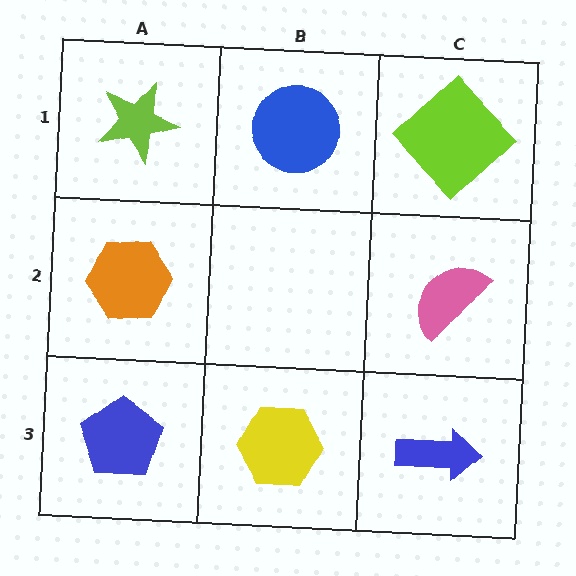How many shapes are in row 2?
2 shapes.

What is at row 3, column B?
A yellow hexagon.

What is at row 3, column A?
A blue pentagon.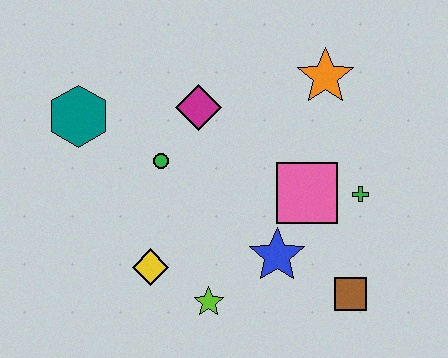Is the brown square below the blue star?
Yes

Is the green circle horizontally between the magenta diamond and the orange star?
No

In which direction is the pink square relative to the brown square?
The pink square is above the brown square.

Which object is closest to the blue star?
The pink square is closest to the blue star.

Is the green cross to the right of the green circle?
Yes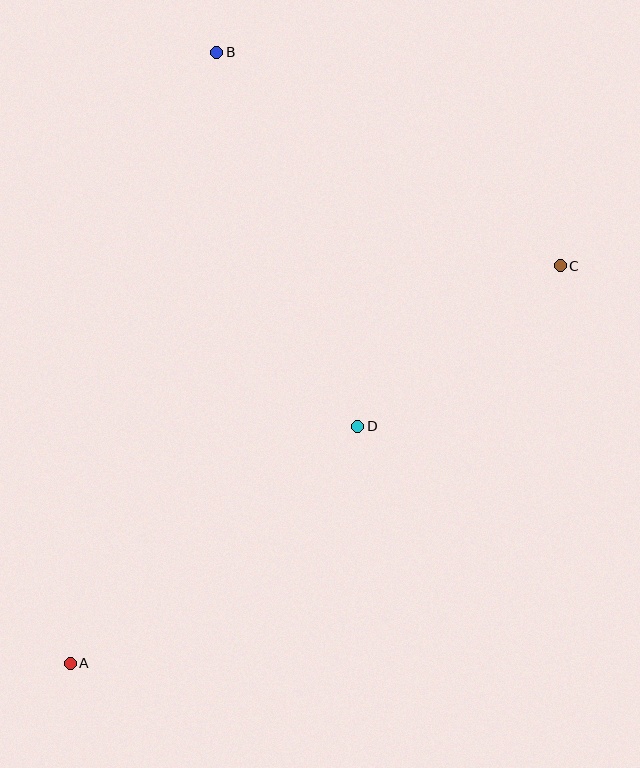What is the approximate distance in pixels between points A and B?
The distance between A and B is approximately 628 pixels.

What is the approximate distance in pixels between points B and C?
The distance between B and C is approximately 404 pixels.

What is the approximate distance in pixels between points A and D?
The distance between A and D is approximately 373 pixels.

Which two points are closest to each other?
Points C and D are closest to each other.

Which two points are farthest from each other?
Points A and C are farthest from each other.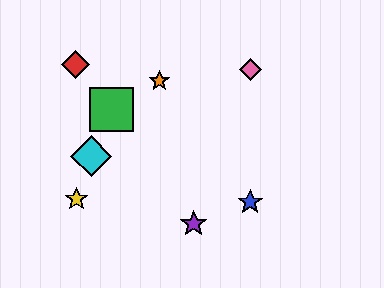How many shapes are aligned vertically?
2 shapes (the blue star, the pink diamond) are aligned vertically.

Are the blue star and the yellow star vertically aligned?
No, the blue star is at x≈250 and the yellow star is at x≈76.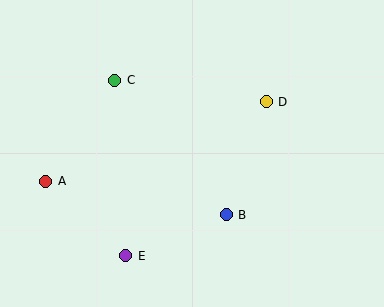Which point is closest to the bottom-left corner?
Point A is closest to the bottom-left corner.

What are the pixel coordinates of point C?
Point C is at (115, 80).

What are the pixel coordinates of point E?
Point E is at (126, 256).